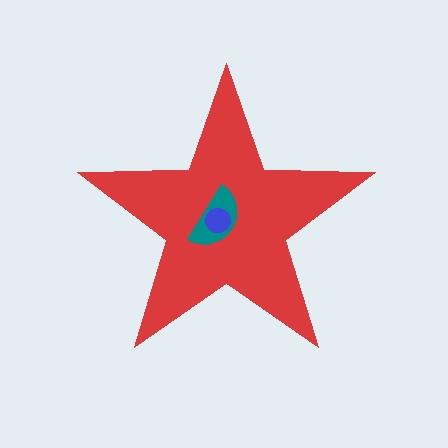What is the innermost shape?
The blue circle.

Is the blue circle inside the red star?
Yes.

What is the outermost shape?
The red star.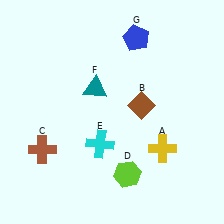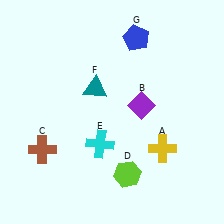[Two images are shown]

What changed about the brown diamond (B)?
In Image 1, B is brown. In Image 2, it changed to purple.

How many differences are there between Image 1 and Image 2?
There is 1 difference between the two images.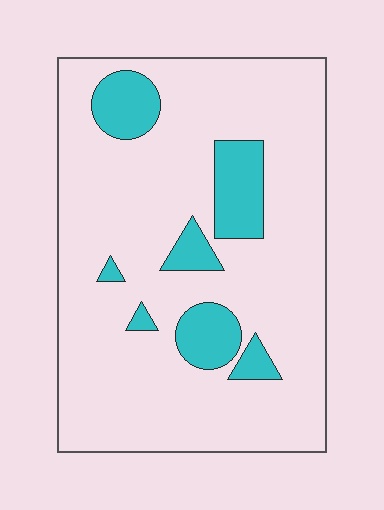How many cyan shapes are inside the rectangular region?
7.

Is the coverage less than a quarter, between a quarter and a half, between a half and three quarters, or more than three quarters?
Less than a quarter.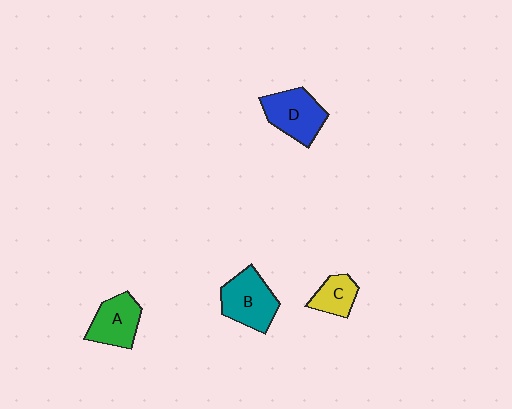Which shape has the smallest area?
Shape C (yellow).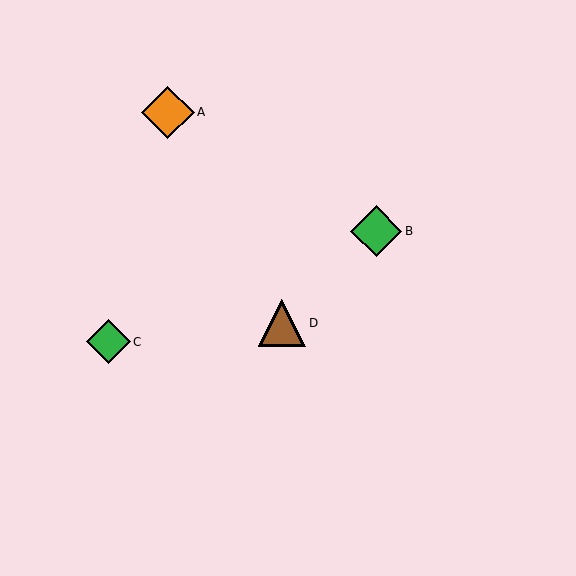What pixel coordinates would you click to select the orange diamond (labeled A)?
Click at (168, 112) to select the orange diamond A.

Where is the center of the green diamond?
The center of the green diamond is at (109, 342).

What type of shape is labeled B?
Shape B is a green diamond.